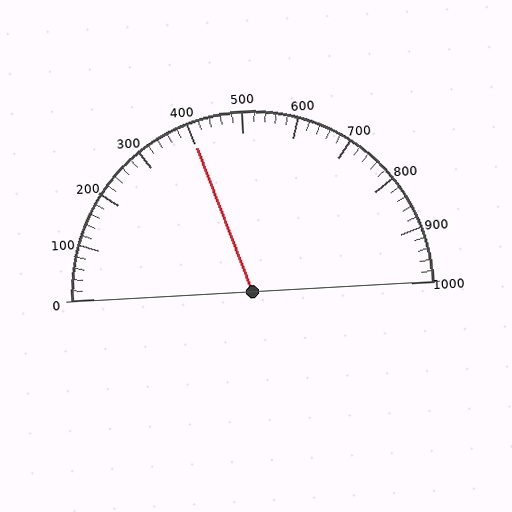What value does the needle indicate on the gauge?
The needle indicates approximately 400.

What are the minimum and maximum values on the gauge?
The gauge ranges from 0 to 1000.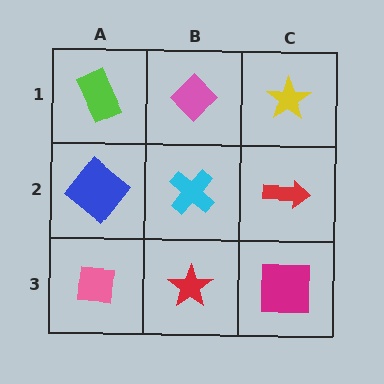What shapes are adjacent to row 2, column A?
A lime rectangle (row 1, column A), a pink square (row 3, column A), a cyan cross (row 2, column B).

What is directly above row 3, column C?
A red arrow.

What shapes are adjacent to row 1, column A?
A blue diamond (row 2, column A), a pink diamond (row 1, column B).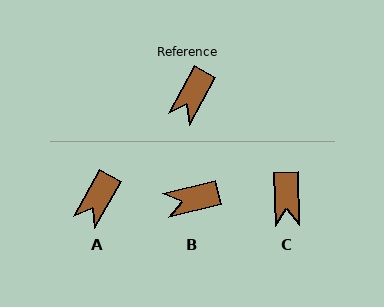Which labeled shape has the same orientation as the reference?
A.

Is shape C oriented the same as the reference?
No, it is off by about 31 degrees.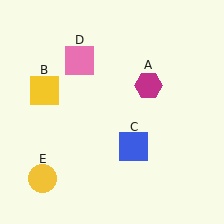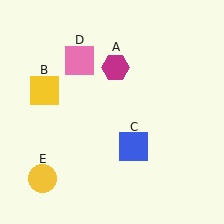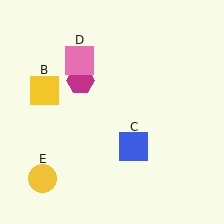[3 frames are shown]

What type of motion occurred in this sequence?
The magenta hexagon (object A) rotated counterclockwise around the center of the scene.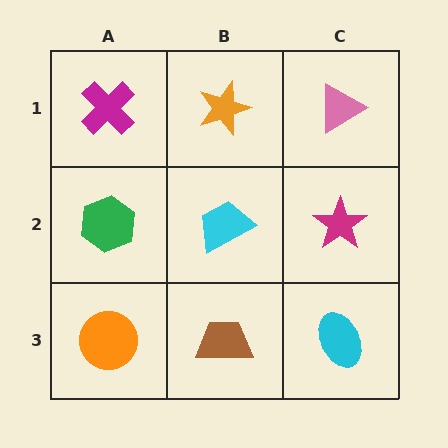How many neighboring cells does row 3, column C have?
2.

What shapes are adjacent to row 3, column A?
A green hexagon (row 2, column A), a brown trapezoid (row 3, column B).